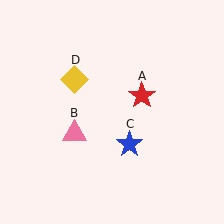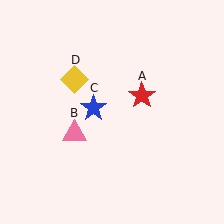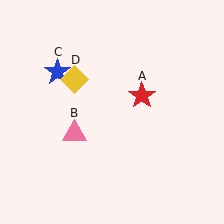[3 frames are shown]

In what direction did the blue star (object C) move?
The blue star (object C) moved up and to the left.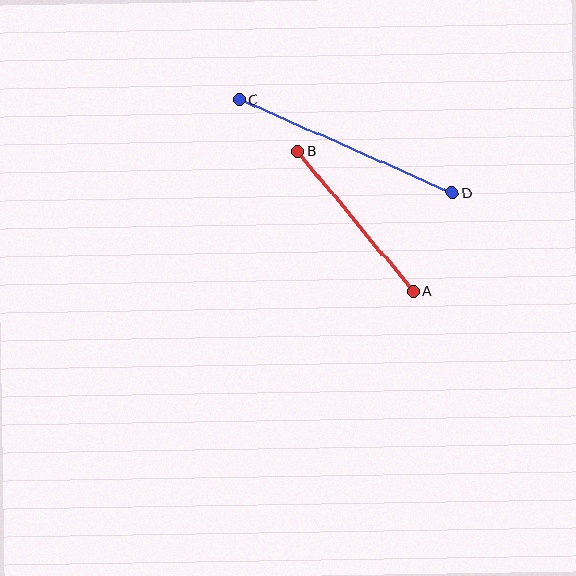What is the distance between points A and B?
The distance is approximately 182 pixels.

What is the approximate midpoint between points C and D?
The midpoint is at approximately (346, 146) pixels.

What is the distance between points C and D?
The distance is approximately 233 pixels.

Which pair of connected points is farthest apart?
Points C and D are farthest apart.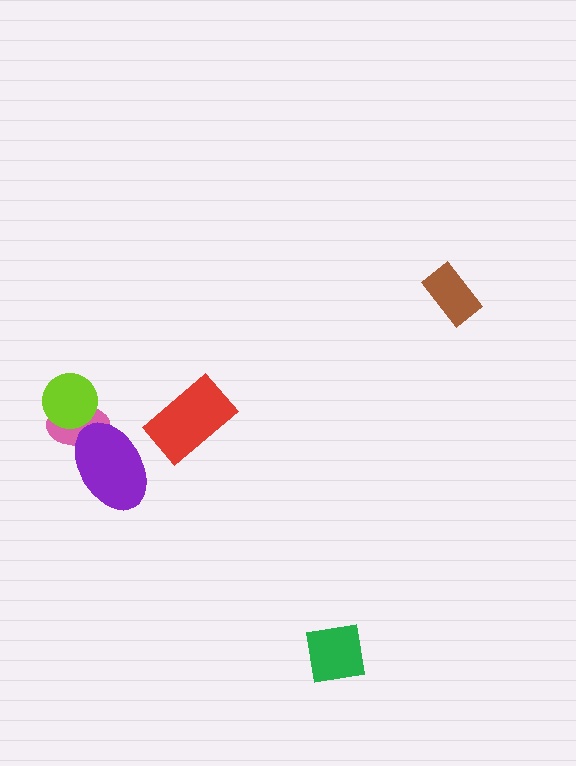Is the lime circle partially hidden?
No, no other shape covers it.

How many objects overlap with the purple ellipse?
1 object overlaps with the purple ellipse.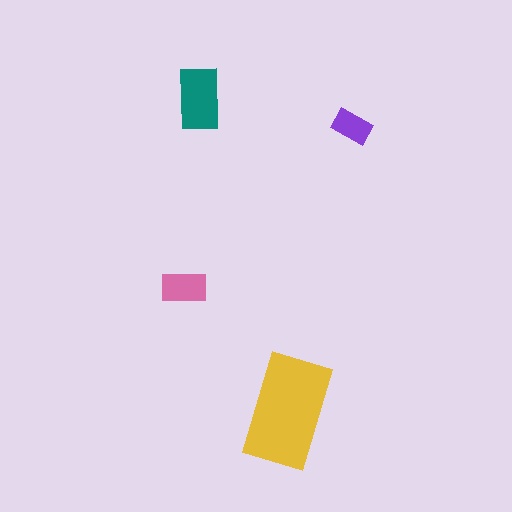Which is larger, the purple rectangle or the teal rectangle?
The teal one.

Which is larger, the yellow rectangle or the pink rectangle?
The yellow one.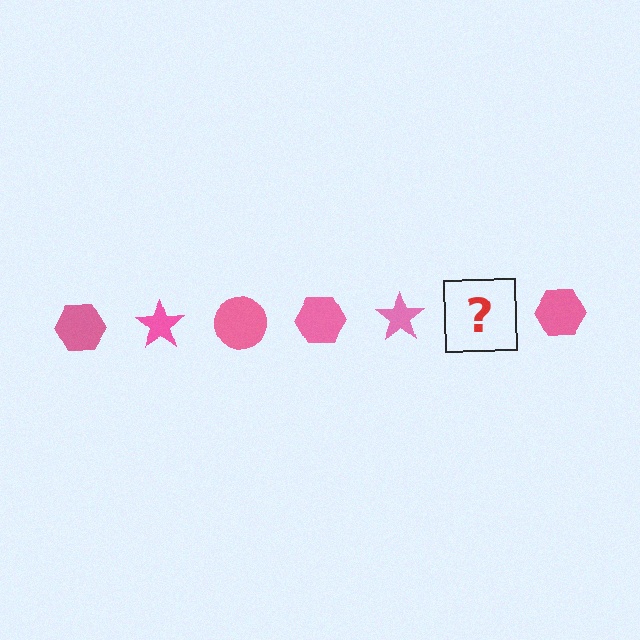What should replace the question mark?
The question mark should be replaced with a pink circle.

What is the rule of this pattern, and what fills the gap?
The rule is that the pattern cycles through hexagon, star, circle shapes in pink. The gap should be filled with a pink circle.